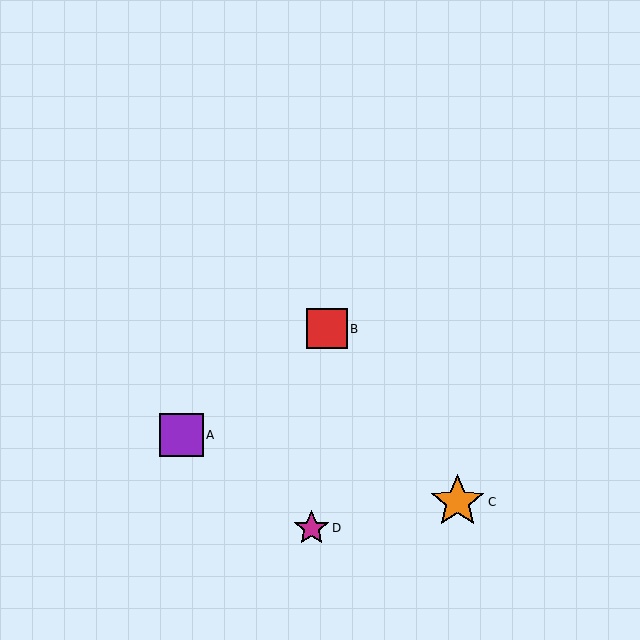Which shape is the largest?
The orange star (labeled C) is the largest.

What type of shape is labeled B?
Shape B is a red square.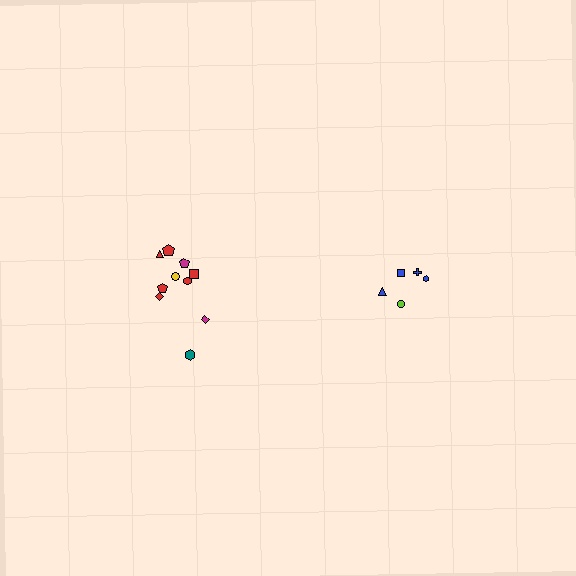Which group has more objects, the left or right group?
The left group.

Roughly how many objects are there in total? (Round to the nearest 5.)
Roughly 15 objects in total.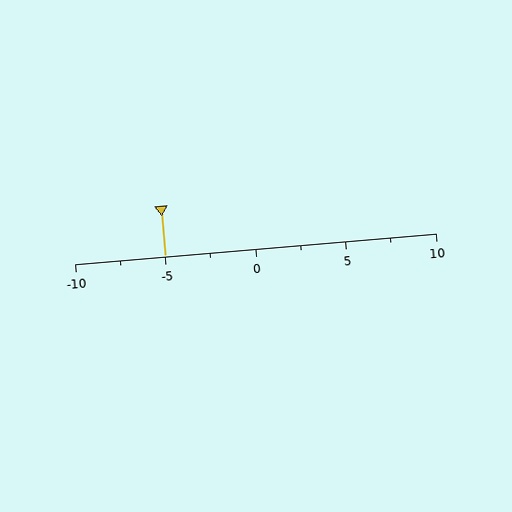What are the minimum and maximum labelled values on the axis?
The axis runs from -10 to 10.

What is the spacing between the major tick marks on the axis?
The major ticks are spaced 5 apart.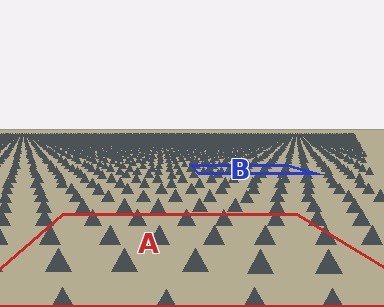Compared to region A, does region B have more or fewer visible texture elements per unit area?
Region B has more texture elements per unit area — they are packed more densely because it is farther away.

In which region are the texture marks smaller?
The texture marks are smaller in region B, because it is farther away.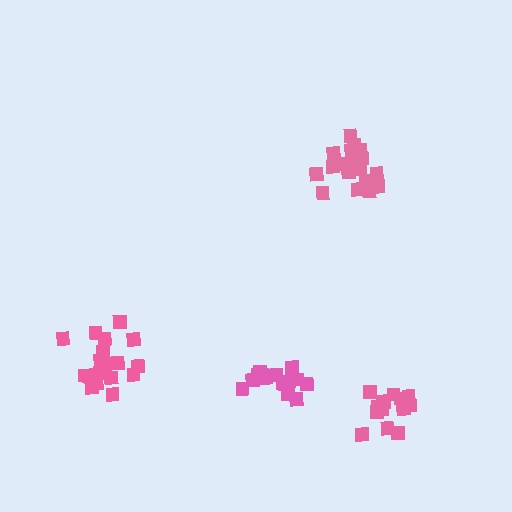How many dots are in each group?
Group 1: 20 dots, Group 2: 20 dots, Group 3: 15 dots, Group 4: 15 dots (70 total).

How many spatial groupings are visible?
There are 4 spatial groupings.